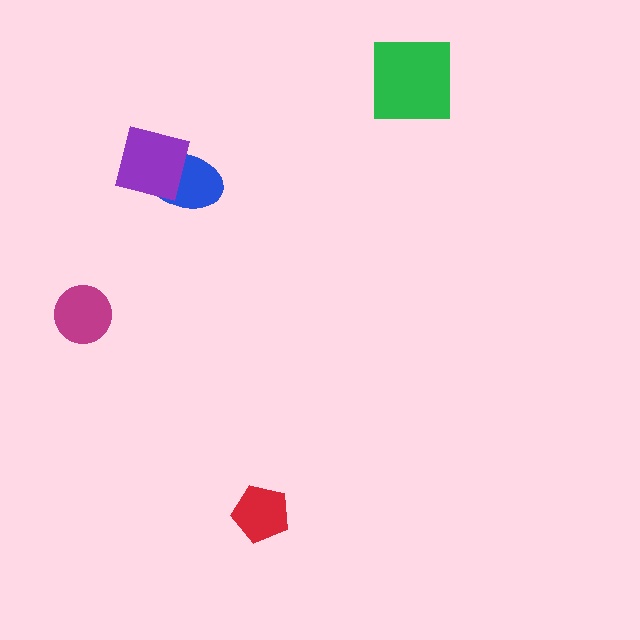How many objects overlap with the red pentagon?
0 objects overlap with the red pentagon.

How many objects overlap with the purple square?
1 object overlaps with the purple square.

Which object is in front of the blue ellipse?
The purple square is in front of the blue ellipse.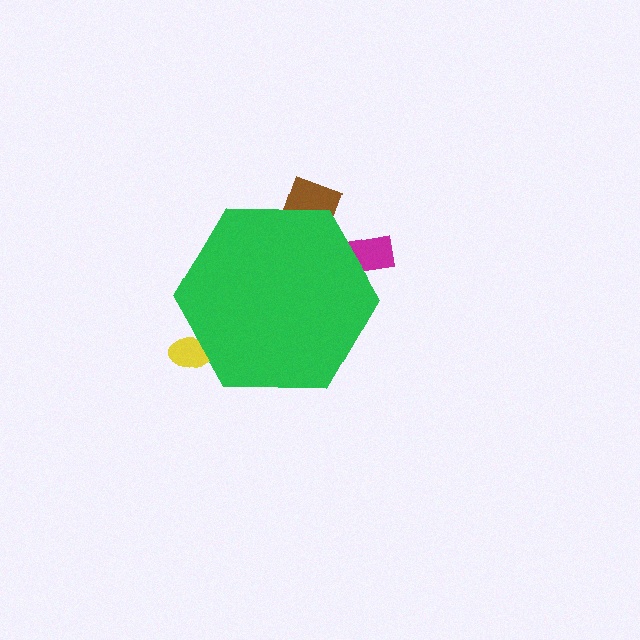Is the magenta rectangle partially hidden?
Yes, the magenta rectangle is partially hidden behind the green hexagon.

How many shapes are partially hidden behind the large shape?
3 shapes are partially hidden.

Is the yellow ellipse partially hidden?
Yes, the yellow ellipse is partially hidden behind the green hexagon.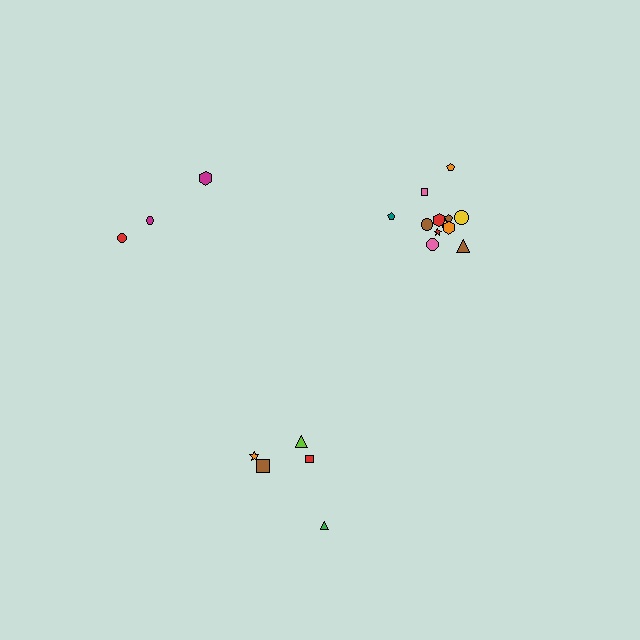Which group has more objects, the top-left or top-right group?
The top-right group.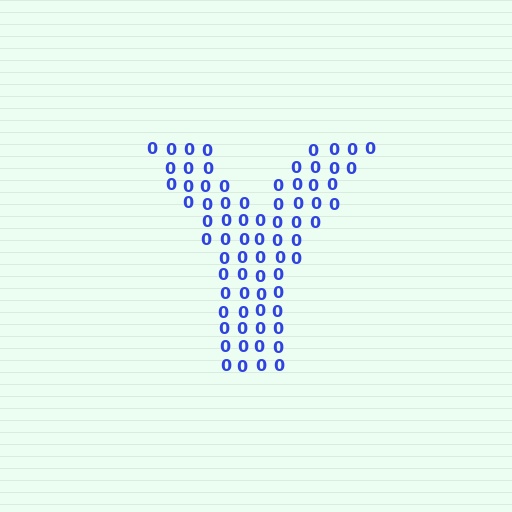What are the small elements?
The small elements are digit 0's.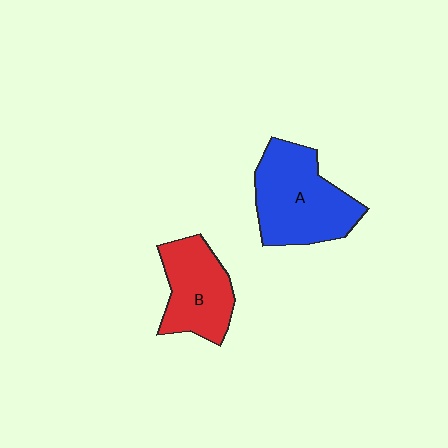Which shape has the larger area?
Shape A (blue).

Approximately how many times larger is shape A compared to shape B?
Approximately 1.3 times.